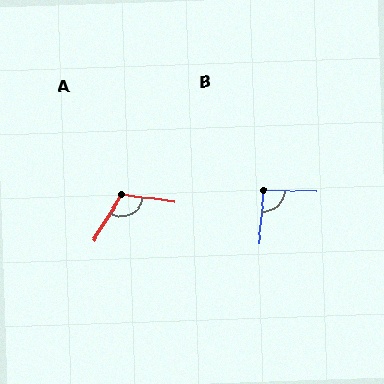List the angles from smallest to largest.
B (94°), A (113°).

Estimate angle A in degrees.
Approximately 113 degrees.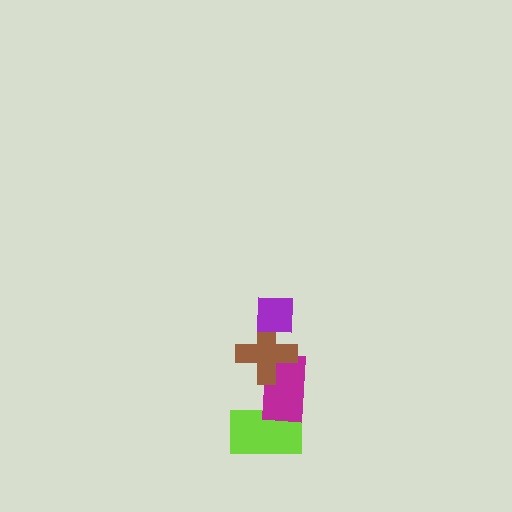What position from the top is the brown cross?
The brown cross is 2nd from the top.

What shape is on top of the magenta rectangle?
The brown cross is on top of the magenta rectangle.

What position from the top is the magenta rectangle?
The magenta rectangle is 3rd from the top.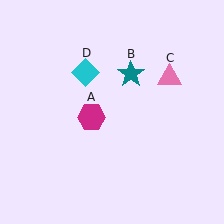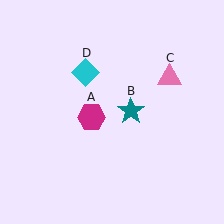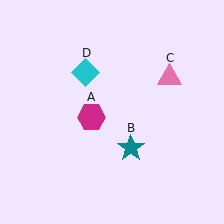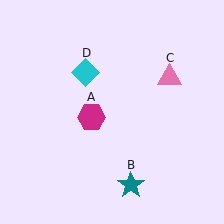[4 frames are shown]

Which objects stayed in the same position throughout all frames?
Magenta hexagon (object A) and pink triangle (object C) and cyan diamond (object D) remained stationary.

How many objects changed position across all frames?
1 object changed position: teal star (object B).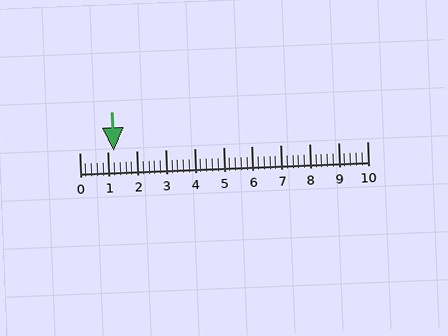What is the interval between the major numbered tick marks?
The major tick marks are spaced 1 units apart.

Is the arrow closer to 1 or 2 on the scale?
The arrow is closer to 1.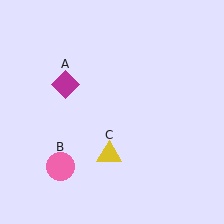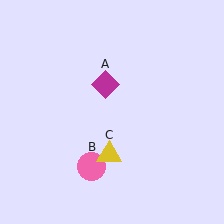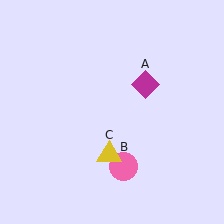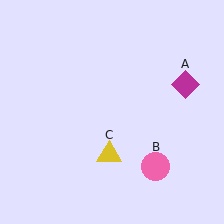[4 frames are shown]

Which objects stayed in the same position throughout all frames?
Yellow triangle (object C) remained stationary.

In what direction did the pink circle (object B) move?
The pink circle (object B) moved right.